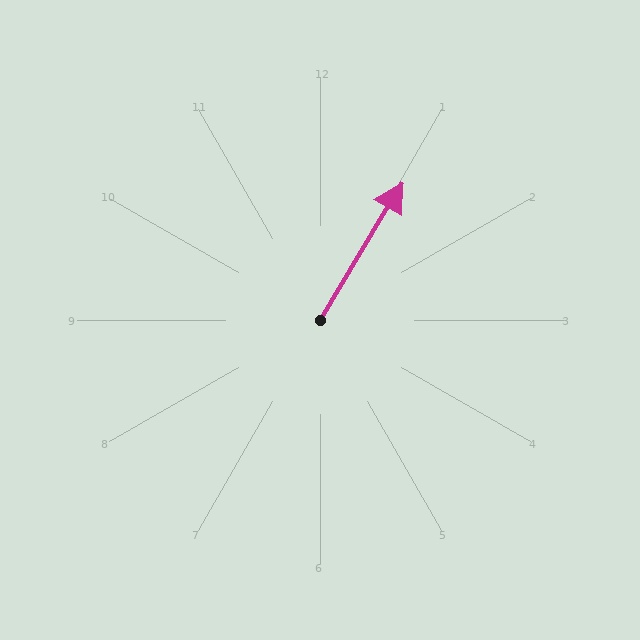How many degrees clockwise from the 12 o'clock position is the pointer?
Approximately 31 degrees.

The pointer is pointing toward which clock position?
Roughly 1 o'clock.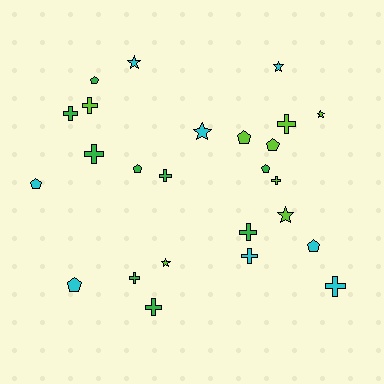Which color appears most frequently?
Green, with 9 objects.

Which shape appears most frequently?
Cross, with 11 objects.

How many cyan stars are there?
There are 3 cyan stars.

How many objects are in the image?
There are 25 objects.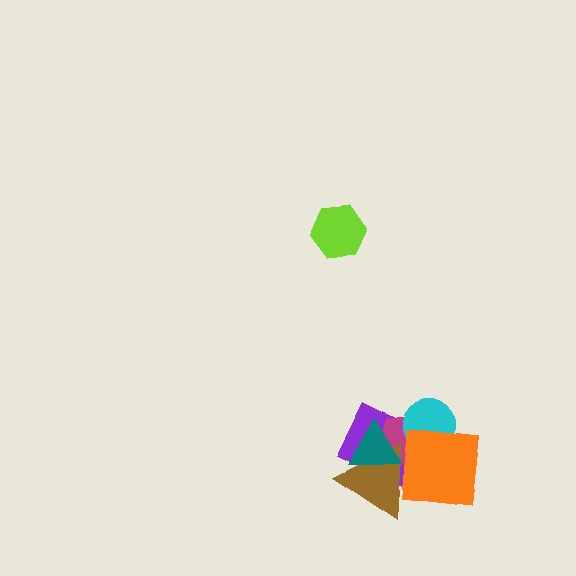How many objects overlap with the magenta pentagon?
5 objects overlap with the magenta pentagon.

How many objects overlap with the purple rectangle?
5 objects overlap with the purple rectangle.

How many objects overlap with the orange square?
5 objects overlap with the orange square.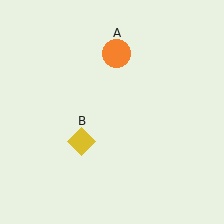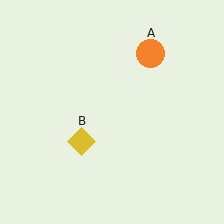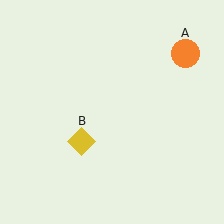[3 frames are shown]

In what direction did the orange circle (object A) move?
The orange circle (object A) moved right.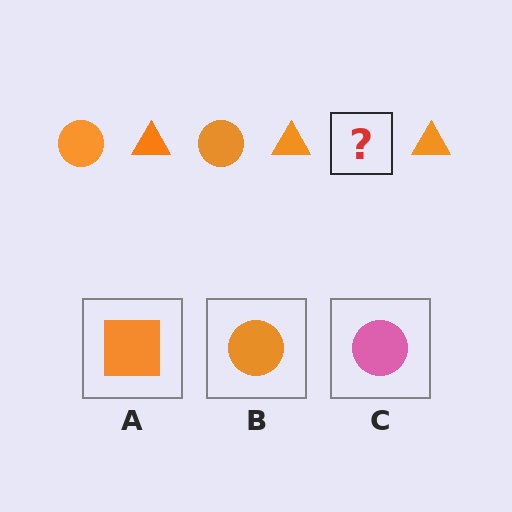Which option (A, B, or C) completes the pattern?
B.